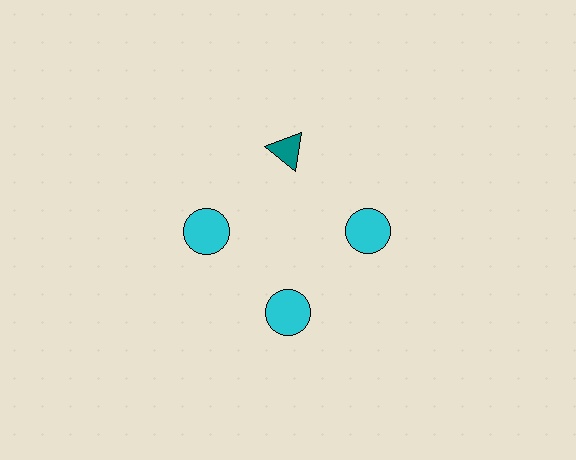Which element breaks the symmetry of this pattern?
The teal triangle at roughly the 12 o'clock position breaks the symmetry. All other shapes are cyan circles.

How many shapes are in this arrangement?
There are 4 shapes arranged in a ring pattern.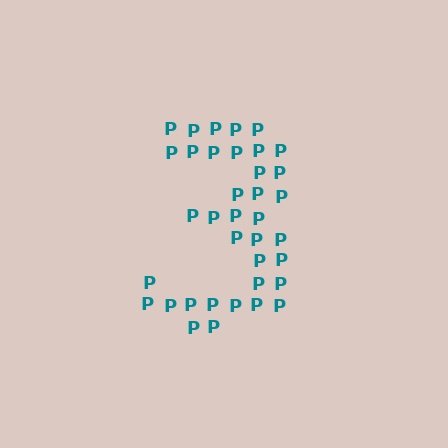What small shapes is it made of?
It is made of small letter P's.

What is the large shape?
The large shape is the digit 3.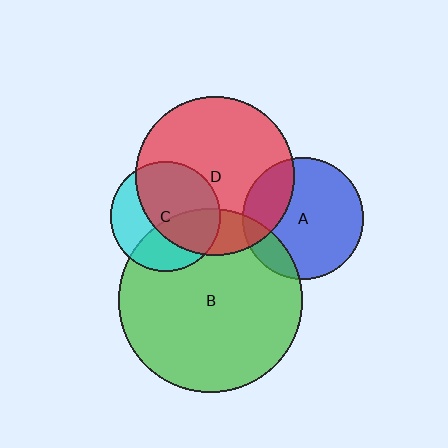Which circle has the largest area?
Circle B (green).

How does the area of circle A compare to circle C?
Approximately 1.2 times.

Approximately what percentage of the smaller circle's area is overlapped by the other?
Approximately 40%.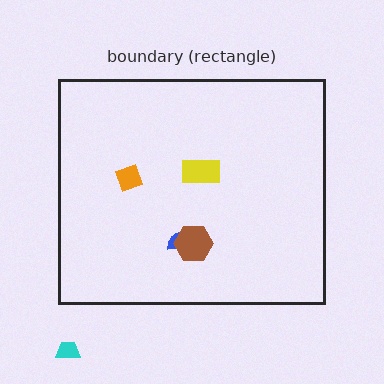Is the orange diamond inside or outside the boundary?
Inside.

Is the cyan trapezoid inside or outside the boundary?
Outside.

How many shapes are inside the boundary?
4 inside, 1 outside.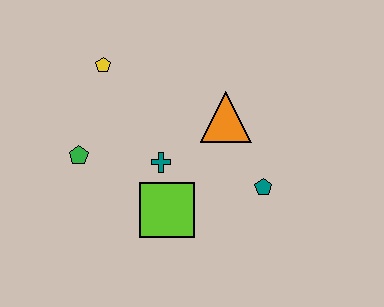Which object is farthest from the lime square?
The yellow pentagon is farthest from the lime square.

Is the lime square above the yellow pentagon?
No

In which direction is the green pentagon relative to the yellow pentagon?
The green pentagon is below the yellow pentagon.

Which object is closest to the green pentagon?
The teal cross is closest to the green pentagon.